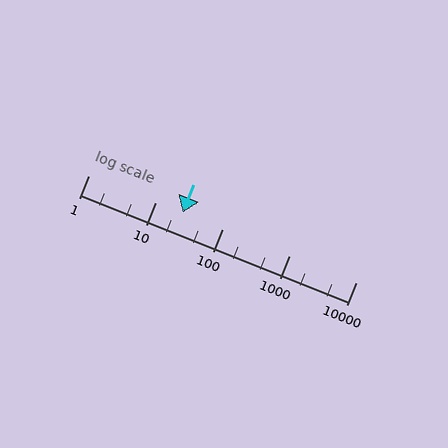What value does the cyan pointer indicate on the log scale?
The pointer indicates approximately 26.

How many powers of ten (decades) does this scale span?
The scale spans 4 decades, from 1 to 10000.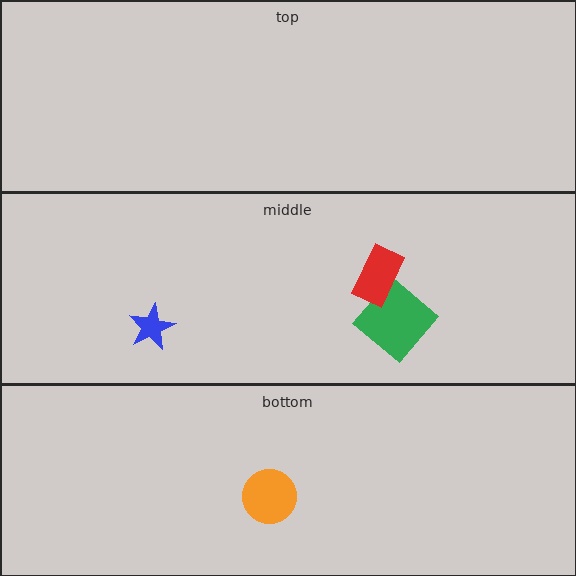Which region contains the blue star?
The middle region.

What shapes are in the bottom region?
The orange circle.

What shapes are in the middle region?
The green diamond, the blue star, the red rectangle.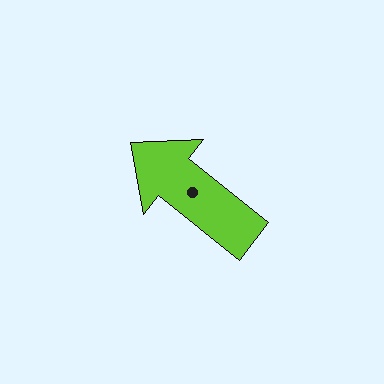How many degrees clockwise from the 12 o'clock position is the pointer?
Approximately 309 degrees.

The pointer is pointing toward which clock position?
Roughly 10 o'clock.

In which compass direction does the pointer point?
Northwest.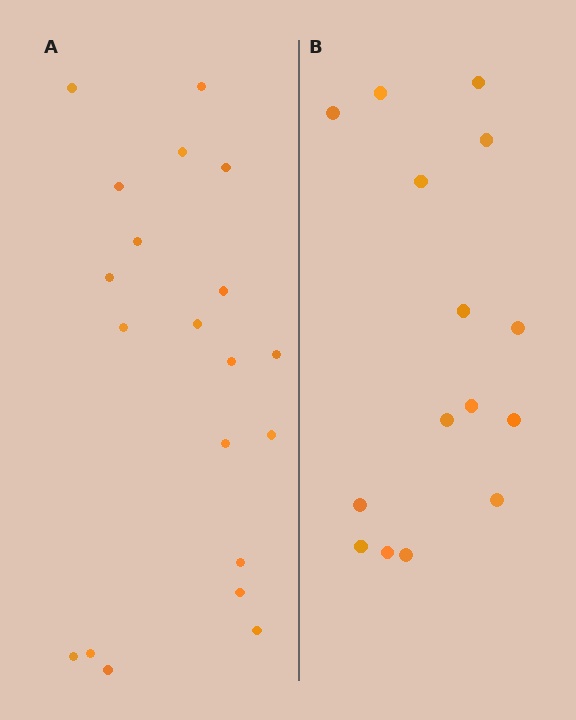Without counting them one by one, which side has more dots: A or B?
Region A (the left region) has more dots.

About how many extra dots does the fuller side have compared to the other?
Region A has about 5 more dots than region B.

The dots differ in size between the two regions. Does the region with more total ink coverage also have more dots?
No. Region B has more total ink coverage because its dots are larger, but region A actually contains more individual dots. Total area can be misleading — the number of items is what matters here.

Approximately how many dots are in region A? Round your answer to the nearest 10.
About 20 dots.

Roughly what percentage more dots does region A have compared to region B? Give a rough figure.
About 35% more.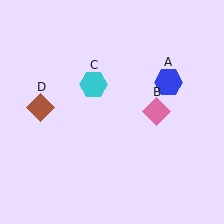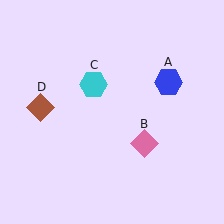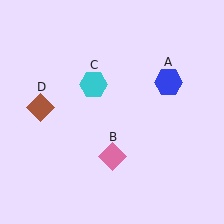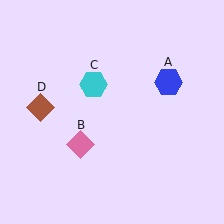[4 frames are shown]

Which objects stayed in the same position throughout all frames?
Blue hexagon (object A) and cyan hexagon (object C) and brown diamond (object D) remained stationary.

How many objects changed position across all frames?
1 object changed position: pink diamond (object B).